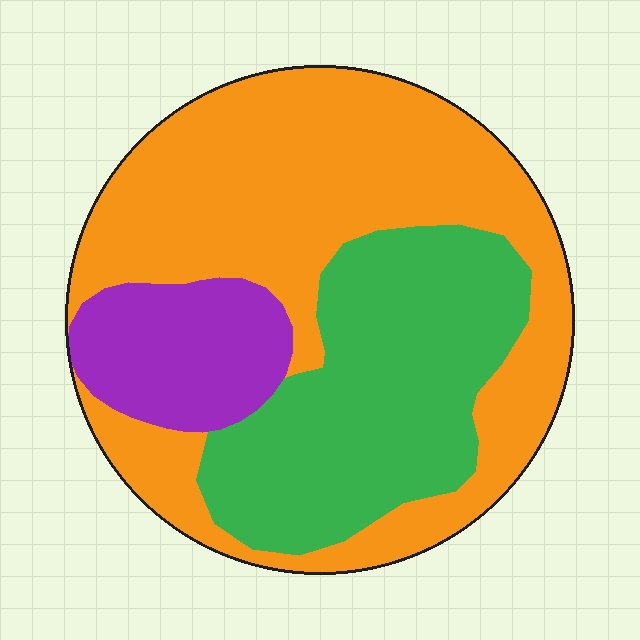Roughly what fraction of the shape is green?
Green takes up between a quarter and a half of the shape.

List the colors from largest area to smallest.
From largest to smallest: orange, green, purple.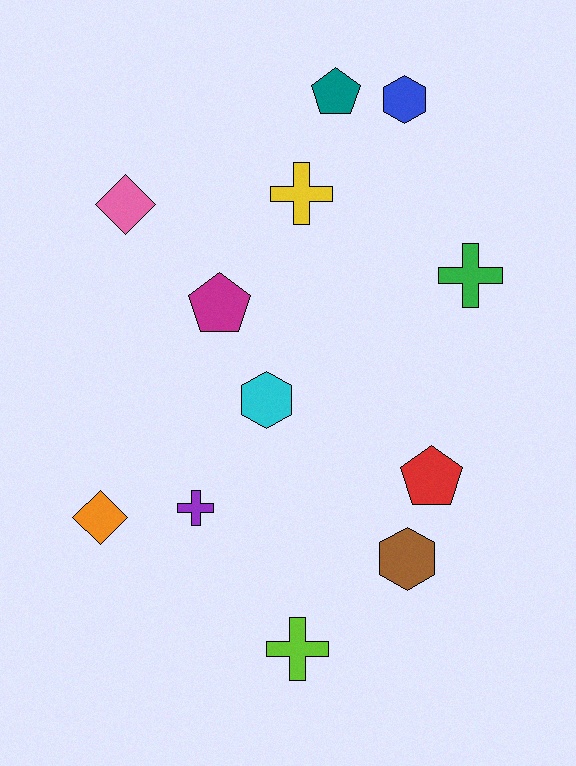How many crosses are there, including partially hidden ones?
There are 4 crosses.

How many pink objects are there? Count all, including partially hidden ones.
There is 1 pink object.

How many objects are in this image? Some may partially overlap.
There are 12 objects.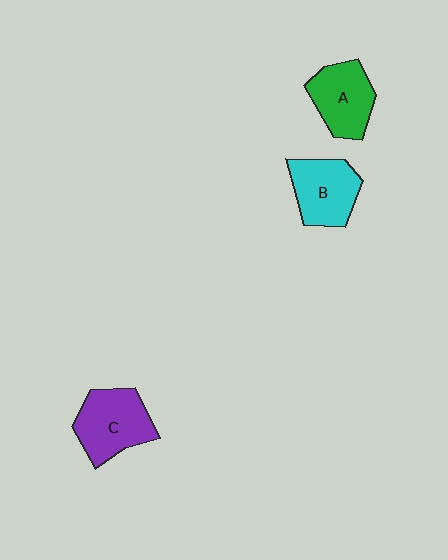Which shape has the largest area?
Shape C (purple).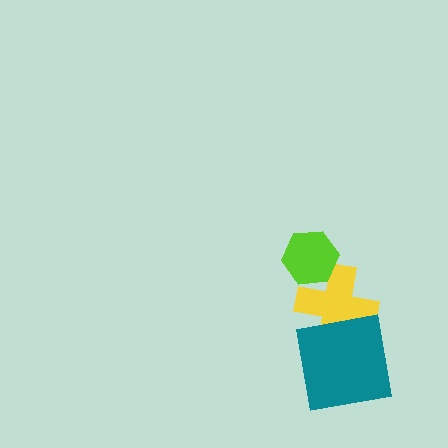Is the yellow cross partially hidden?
Yes, it is partially covered by another shape.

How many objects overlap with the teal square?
1 object overlaps with the teal square.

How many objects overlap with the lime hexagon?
1 object overlaps with the lime hexagon.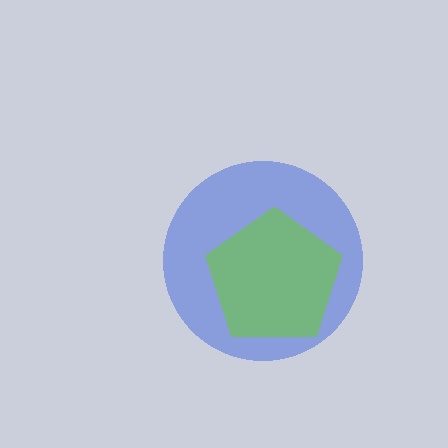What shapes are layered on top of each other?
The layered shapes are: a blue circle, a lime pentagon.